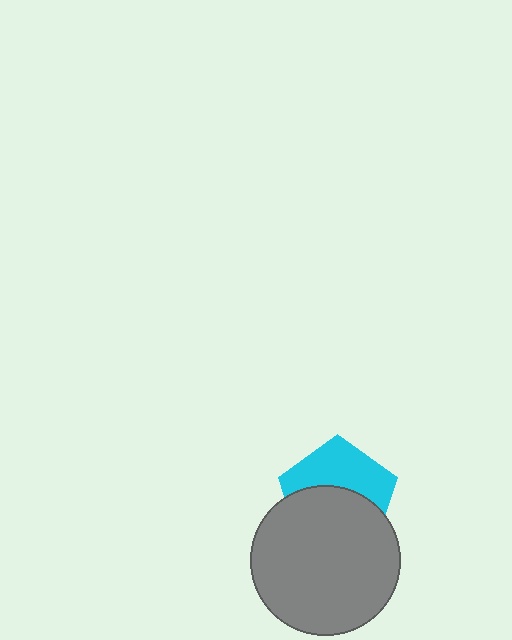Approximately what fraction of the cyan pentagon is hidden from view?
Roughly 54% of the cyan pentagon is hidden behind the gray circle.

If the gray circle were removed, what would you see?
You would see the complete cyan pentagon.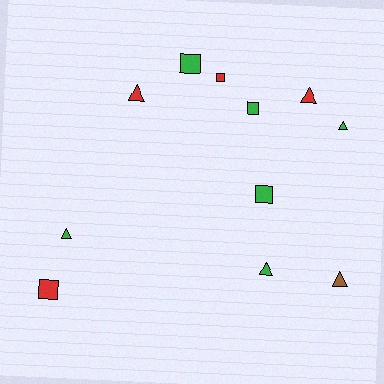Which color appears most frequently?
Green, with 6 objects.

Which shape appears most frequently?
Triangle, with 6 objects.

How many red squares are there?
There are 2 red squares.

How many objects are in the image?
There are 11 objects.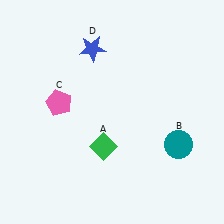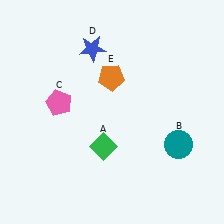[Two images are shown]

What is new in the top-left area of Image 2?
An orange pentagon (E) was added in the top-left area of Image 2.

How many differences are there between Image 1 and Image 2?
There is 1 difference between the two images.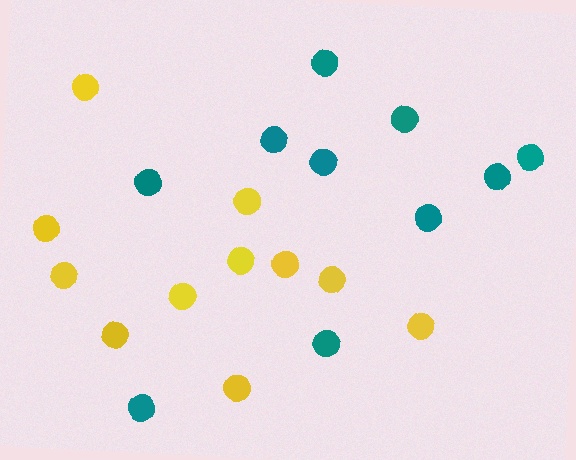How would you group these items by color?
There are 2 groups: one group of yellow circles (11) and one group of teal circles (10).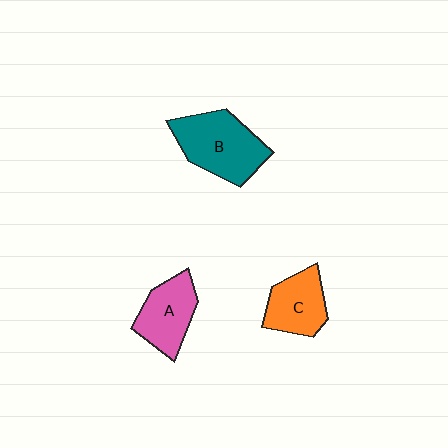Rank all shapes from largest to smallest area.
From largest to smallest: B (teal), A (pink), C (orange).